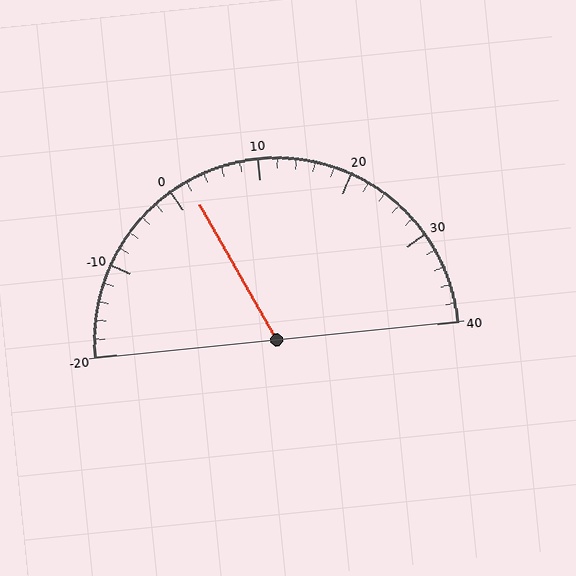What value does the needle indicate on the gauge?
The needle indicates approximately 2.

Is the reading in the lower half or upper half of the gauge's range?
The reading is in the lower half of the range (-20 to 40).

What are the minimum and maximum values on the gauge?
The gauge ranges from -20 to 40.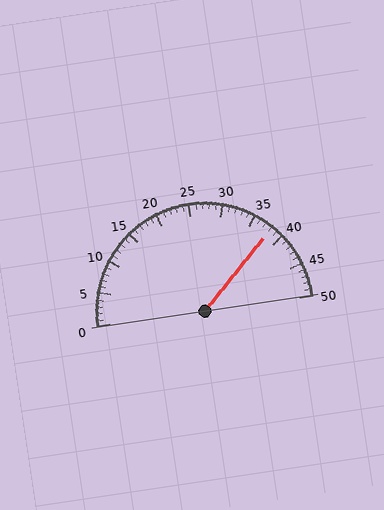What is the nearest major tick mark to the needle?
The nearest major tick mark is 40.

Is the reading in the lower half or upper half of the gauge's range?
The reading is in the upper half of the range (0 to 50).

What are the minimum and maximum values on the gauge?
The gauge ranges from 0 to 50.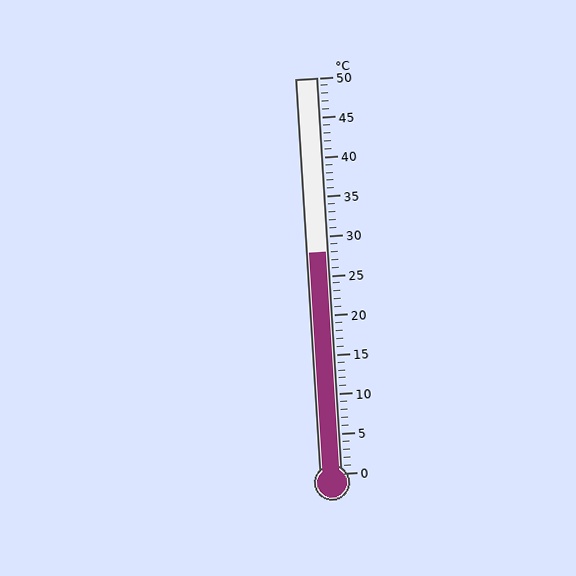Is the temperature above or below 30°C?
The temperature is below 30°C.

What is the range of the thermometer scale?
The thermometer scale ranges from 0°C to 50°C.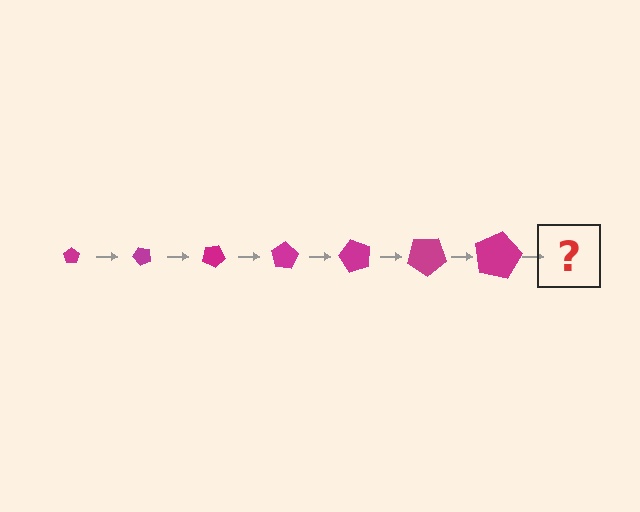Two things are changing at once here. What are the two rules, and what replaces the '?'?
The two rules are that the pentagon grows larger each step and it rotates 50 degrees each step. The '?' should be a pentagon, larger than the previous one and rotated 350 degrees from the start.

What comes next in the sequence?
The next element should be a pentagon, larger than the previous one and rotated 350 degrees from the start.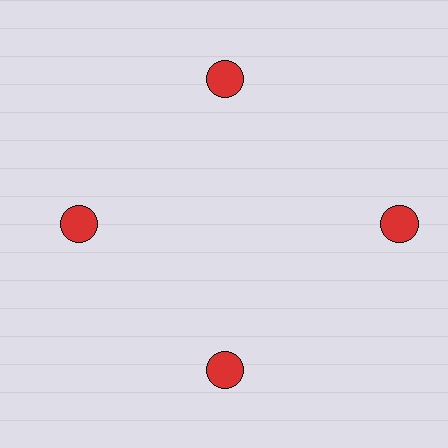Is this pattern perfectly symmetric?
No. The 4 red circles are arranged in a ring, but one element near the 3 o'clock position is pushed outward from the center, breaking the 4-fold rotational symmetry.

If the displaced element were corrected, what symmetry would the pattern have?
It would have 4-fold rotational symmetry — the pattern would map onto itself every 90 degrees.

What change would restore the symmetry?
The symmetry would be restored by moving it inward, back onto the ring so that all 4 circles sit at equal angles and equal distance from the center.